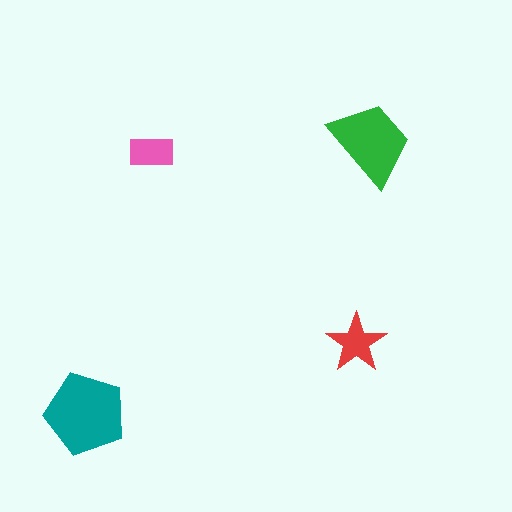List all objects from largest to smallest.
The teal pentagon, the green trapezoid, the red star, the pink rectangle.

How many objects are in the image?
There are 4 objects in the image.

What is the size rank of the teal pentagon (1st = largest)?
1st.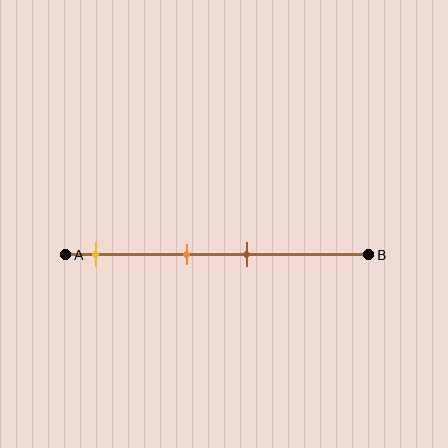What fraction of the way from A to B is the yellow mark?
The yellow mark is approximately 10% (0.1) of the way from A to B.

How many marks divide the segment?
There are 3 marks dividing the segment.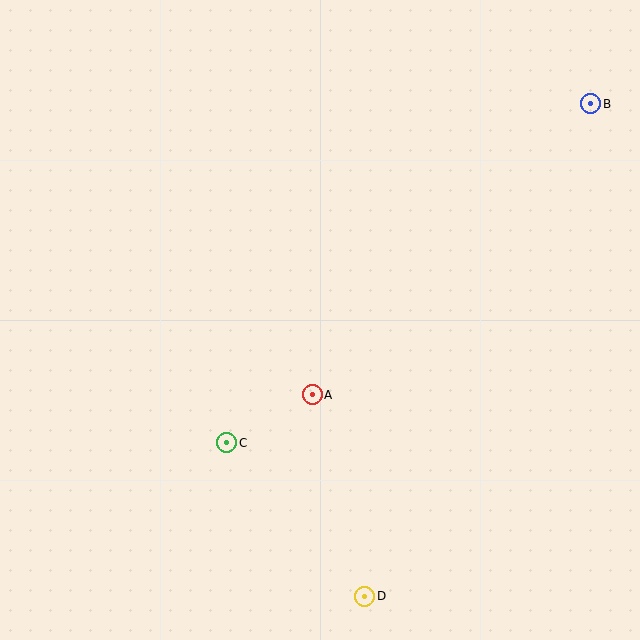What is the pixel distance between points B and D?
The distance between B and D is 542 pixels.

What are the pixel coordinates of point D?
Point D is at (365, 596).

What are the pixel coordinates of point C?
Point C is at (227, 443).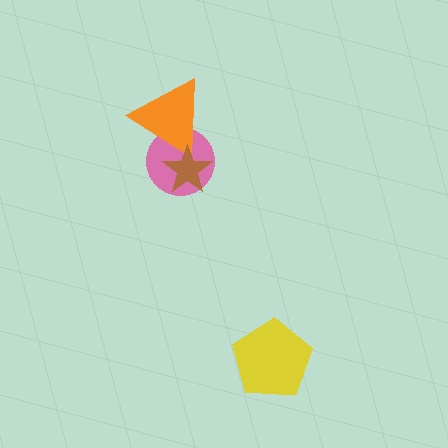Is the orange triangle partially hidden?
Yes, it is partially covered by another shape.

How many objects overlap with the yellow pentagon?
0 objects overlap with the yellow pentagon.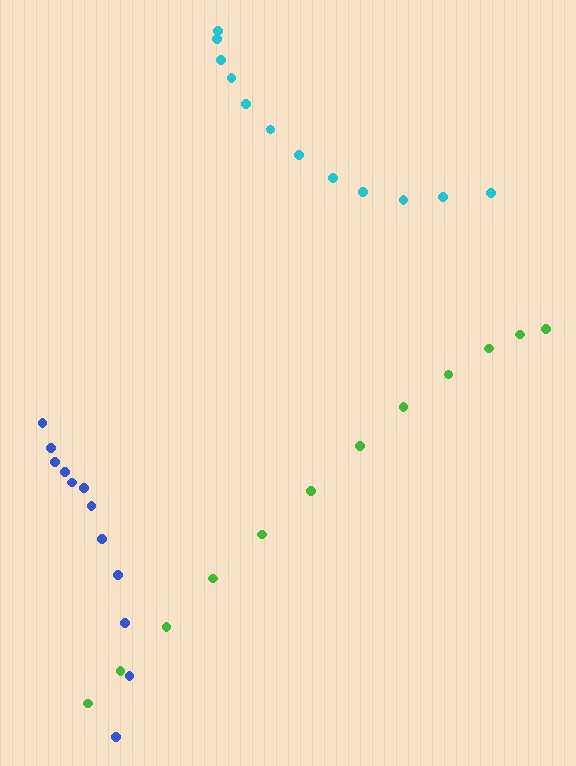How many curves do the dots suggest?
There are 3 distinct paths.